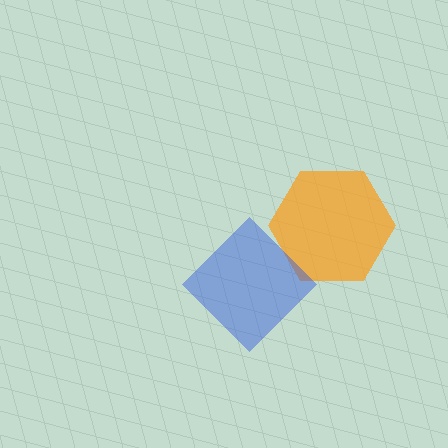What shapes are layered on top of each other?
The layered shapes are: an orange hexagon, a blue diamond.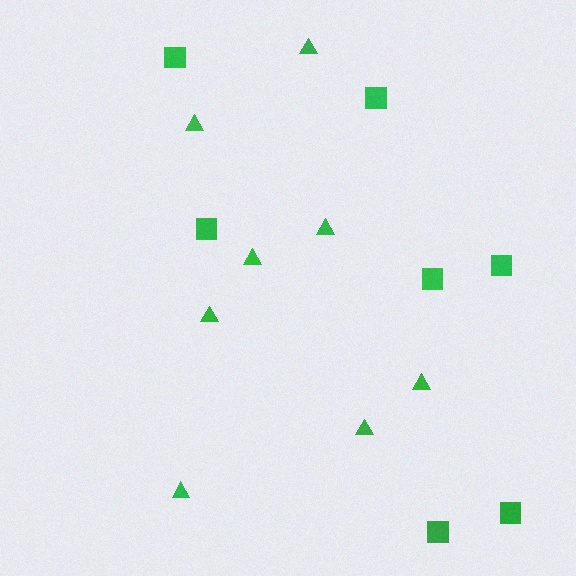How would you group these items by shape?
There are 2 groups: one group of squares (7) and one group of triangles (8).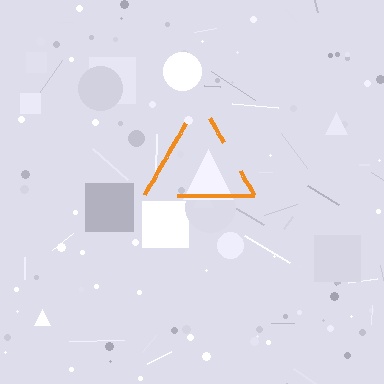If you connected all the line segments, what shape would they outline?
They would outline a triangle.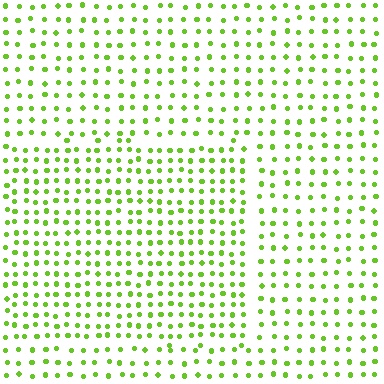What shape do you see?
I see a rectangle.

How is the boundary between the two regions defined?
The boundary is defined by a change in element density (approximately 1.5x ratio). All elements are the same color, size, and shape.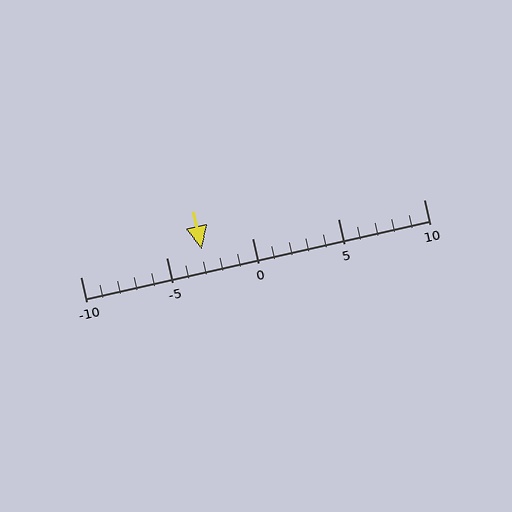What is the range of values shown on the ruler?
The ruler shows values from -10 to 10.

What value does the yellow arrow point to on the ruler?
The yellow arrow points to approximately -3.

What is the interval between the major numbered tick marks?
The major tick marks are spaced 5 units apart.